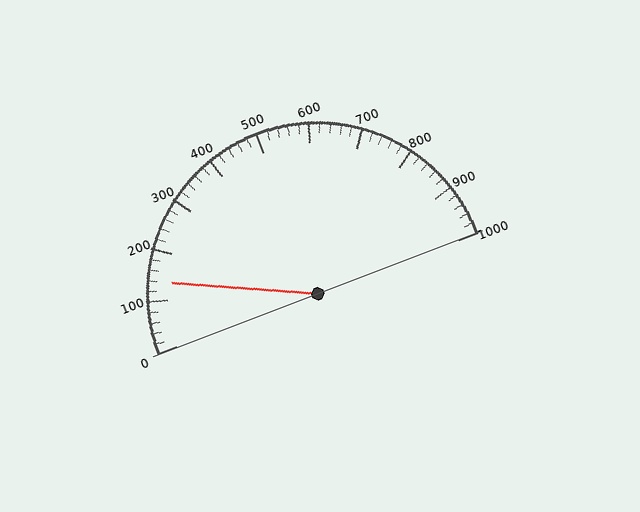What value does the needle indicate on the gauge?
The needle indicates approximately 140.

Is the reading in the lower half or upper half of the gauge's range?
The reading is in the lower half of the range (0 to 1000).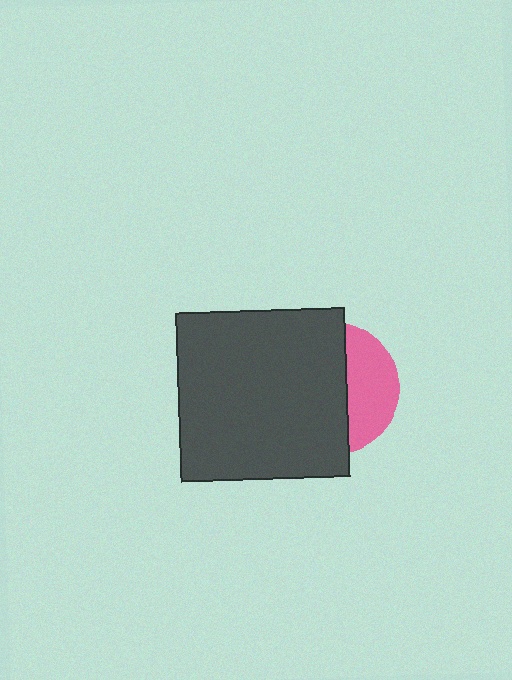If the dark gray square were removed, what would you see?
You would see the complete pink circle.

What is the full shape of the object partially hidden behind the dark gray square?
The partially hidden object is a pink circle.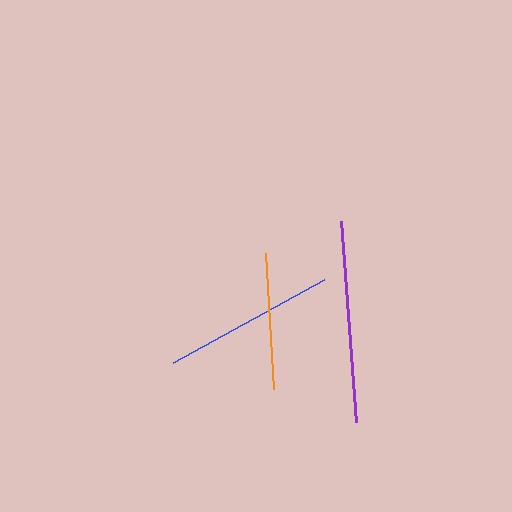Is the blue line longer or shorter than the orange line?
The blue line is longer than the orange line.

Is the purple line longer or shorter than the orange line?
The purple line is longer than the orange line.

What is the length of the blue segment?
The blue segment is approximately 172 pixels long.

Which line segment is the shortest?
The orange line is the shortest at approximately 136 pixels.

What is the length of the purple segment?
The purple segment is approximately 201 pixels long.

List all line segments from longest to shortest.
From longest to shortest: purple, blue, orange.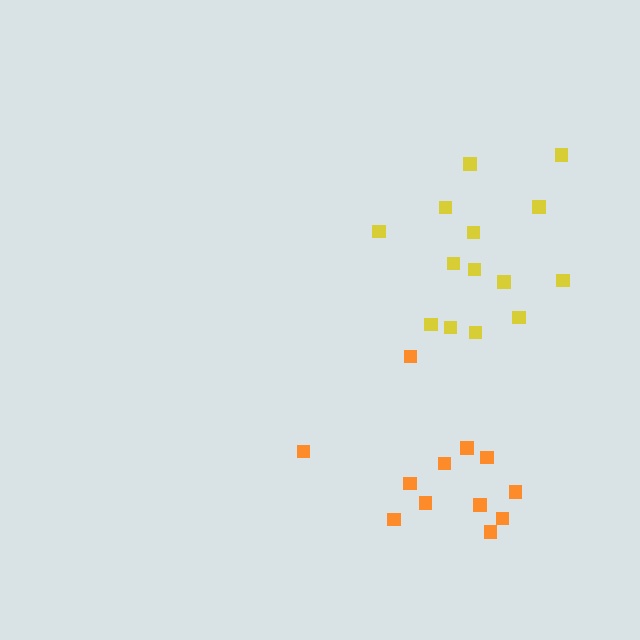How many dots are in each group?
Group 1: 12 dots, Group 2: 14 dots (26 total).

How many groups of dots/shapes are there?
There are 2 groups.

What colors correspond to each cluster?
The clusters are colored: orange, yellow.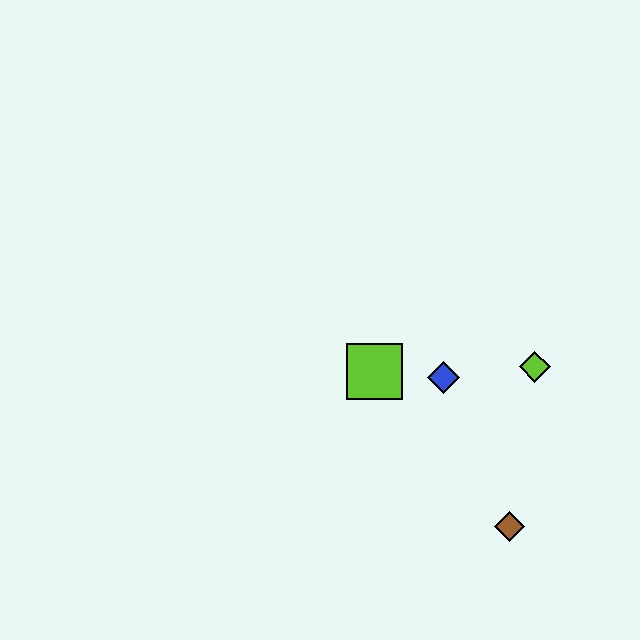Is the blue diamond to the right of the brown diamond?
No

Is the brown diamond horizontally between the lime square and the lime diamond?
Yes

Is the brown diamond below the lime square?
Yes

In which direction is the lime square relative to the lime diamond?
The lime square is to the left of the lime diamond.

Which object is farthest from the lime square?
The brown diamond is farthest from the lime square.